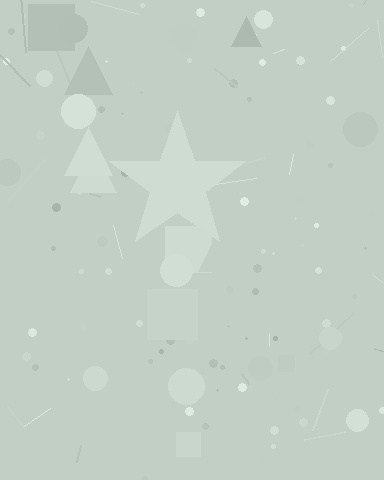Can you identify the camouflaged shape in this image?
The camouflaged shape is a star.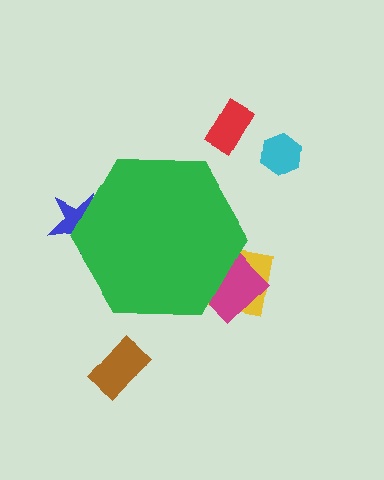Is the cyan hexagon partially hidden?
No, the cyan hexagon is fully visible.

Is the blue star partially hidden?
Yes, the blue star is partially hidden behind the green hexagon.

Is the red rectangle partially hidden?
No, the red rectangle is fully visible.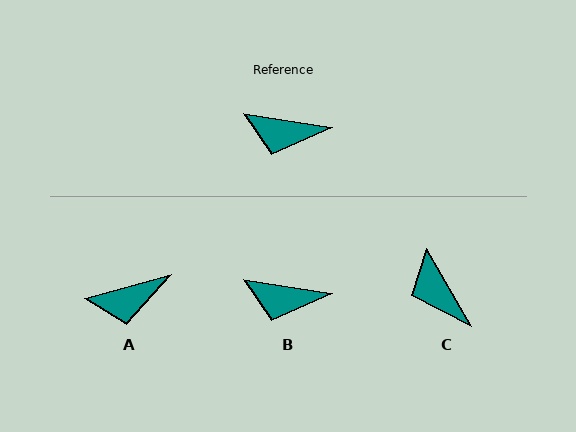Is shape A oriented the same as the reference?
No, it is off by about 24 degrees.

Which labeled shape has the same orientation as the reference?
B.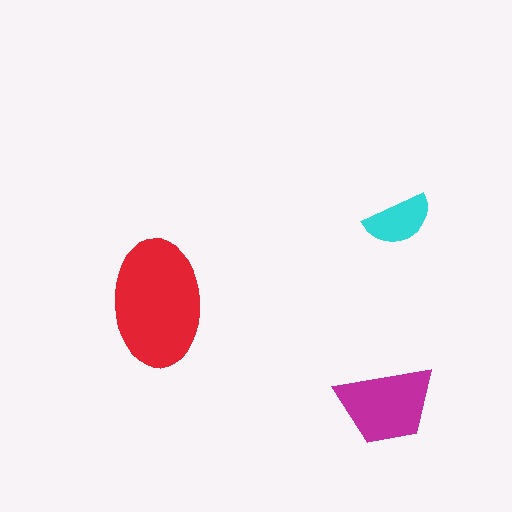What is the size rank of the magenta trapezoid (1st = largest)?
2nd.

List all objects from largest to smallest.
The red ellipse, the magenta trapezoid, the cyan semicircle.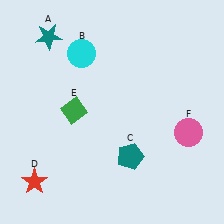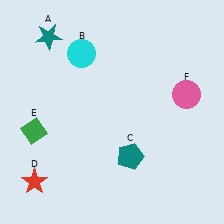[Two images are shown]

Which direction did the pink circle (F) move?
The pink circle (F) moved up.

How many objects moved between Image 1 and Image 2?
2 objects moved between the two images.